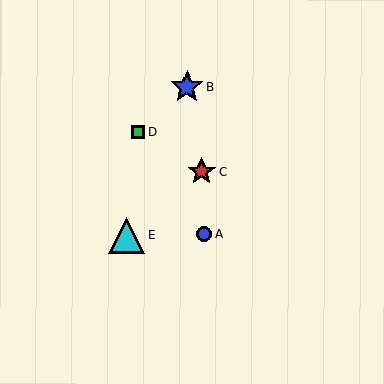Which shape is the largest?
The cyan triangle (labeled E) is the largest.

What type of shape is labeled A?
Shape A is a blue circle.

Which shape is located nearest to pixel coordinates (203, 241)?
The blue circle (labeled A) at (204, 234) is nearest to that location.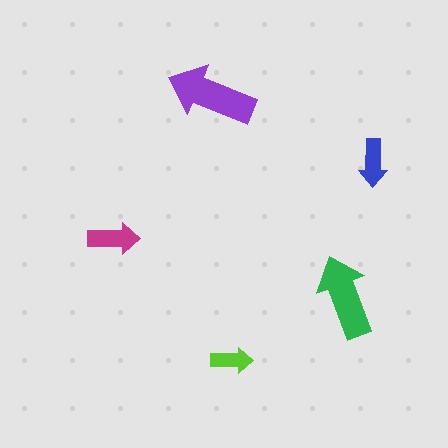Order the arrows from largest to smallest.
the purple one, the green one, the magenta one, the blue one, the lime one.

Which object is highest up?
The purple arrow is topmost.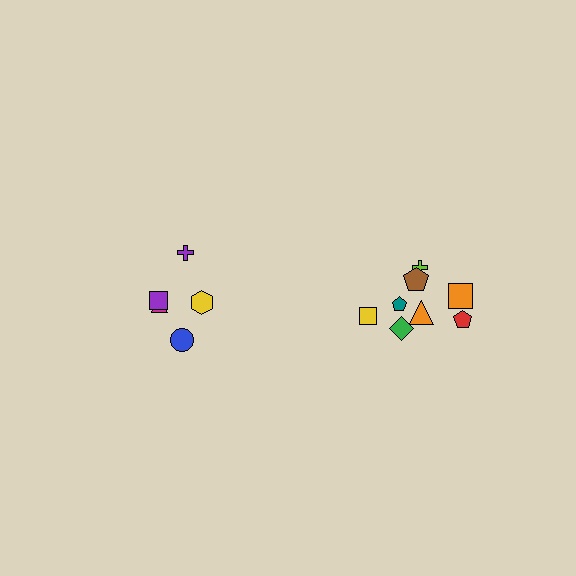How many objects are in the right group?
There are 8 objects.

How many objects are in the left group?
There are 5 objects.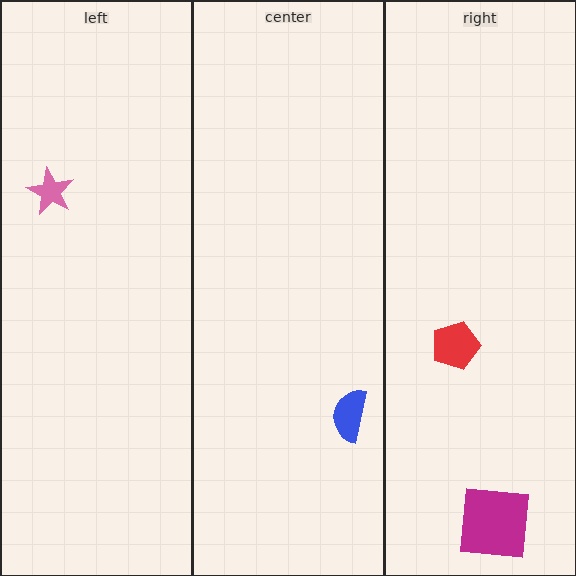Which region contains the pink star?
The left region.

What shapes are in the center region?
The blue semicircle.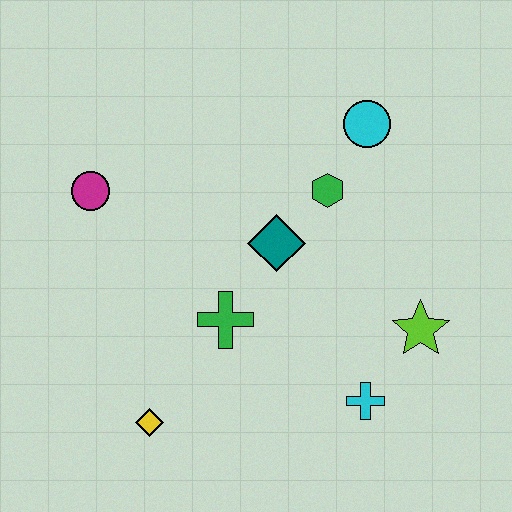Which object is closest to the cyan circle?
The green hexagon is closest to the cyan circle.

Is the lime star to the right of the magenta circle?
Yes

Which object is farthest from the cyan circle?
The yellow diamond is farthest from the cyan circle.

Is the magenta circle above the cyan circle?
No